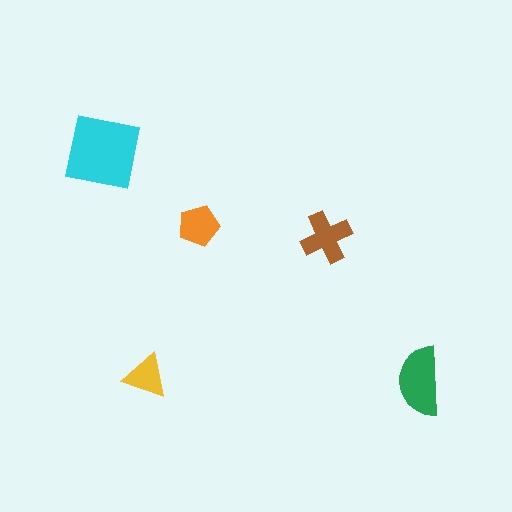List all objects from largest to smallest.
The cyan square, the green semicircle, the brown cross, the orange pentagon, the yellow triangle.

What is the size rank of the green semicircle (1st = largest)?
2nd.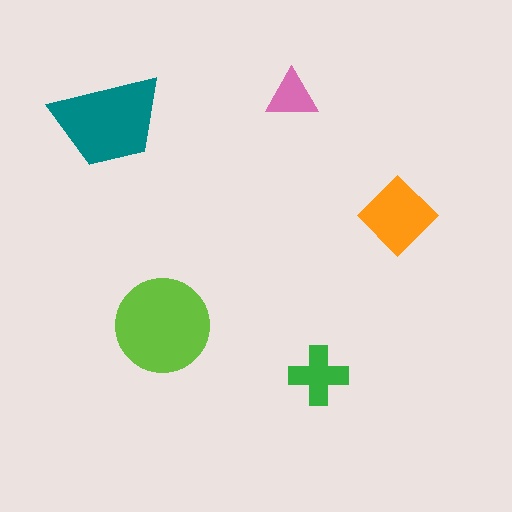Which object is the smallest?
The pink triangle.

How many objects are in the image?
There are 5 objects in the image.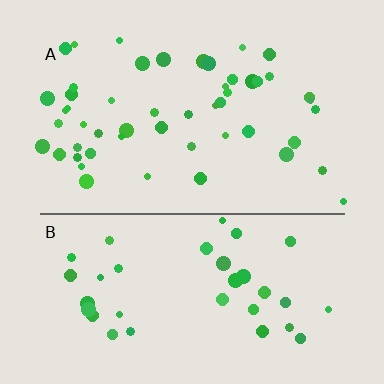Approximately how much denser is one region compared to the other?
Approximately 1.4× — region A over region B.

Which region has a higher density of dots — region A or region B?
A (the top).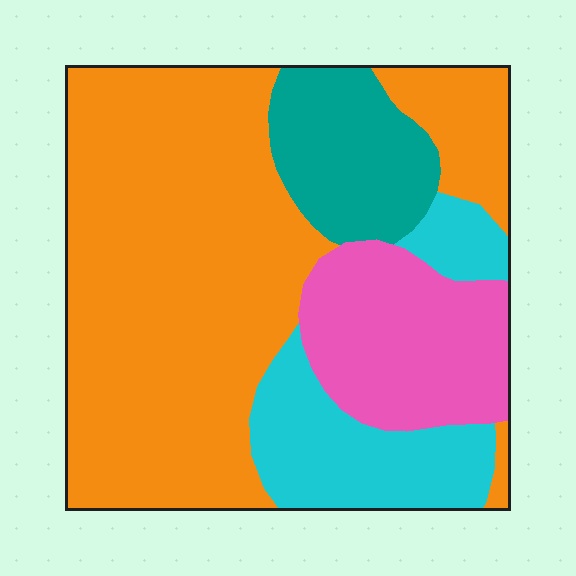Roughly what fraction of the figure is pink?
Pink takes up about one sixth (1/6) of the figure.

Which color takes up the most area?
Orange, at roughly 55%.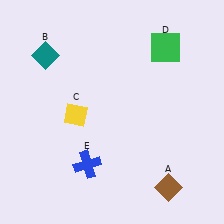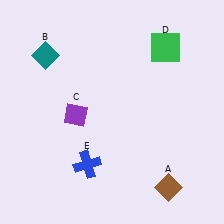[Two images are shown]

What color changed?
The diamond (C) changed from yellow in Image 1 to purple in Image 2.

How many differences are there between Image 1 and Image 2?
There is 1 difference between the two images.